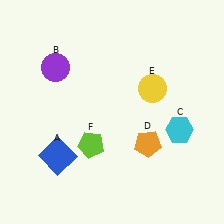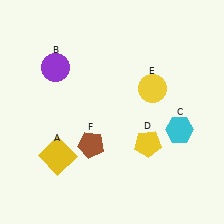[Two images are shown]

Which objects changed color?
A changed from blue to yellow. D changed from orange to yellow. F changed from lime to brown.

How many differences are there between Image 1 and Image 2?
There are 3 differences between the two images.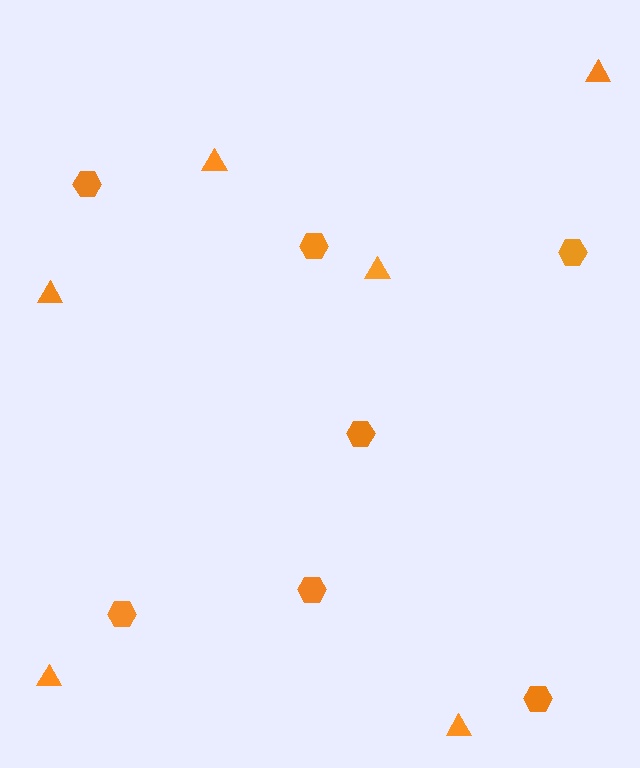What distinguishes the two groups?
There are 2 groups: one group of hexagons (7) and one group of triangles (6).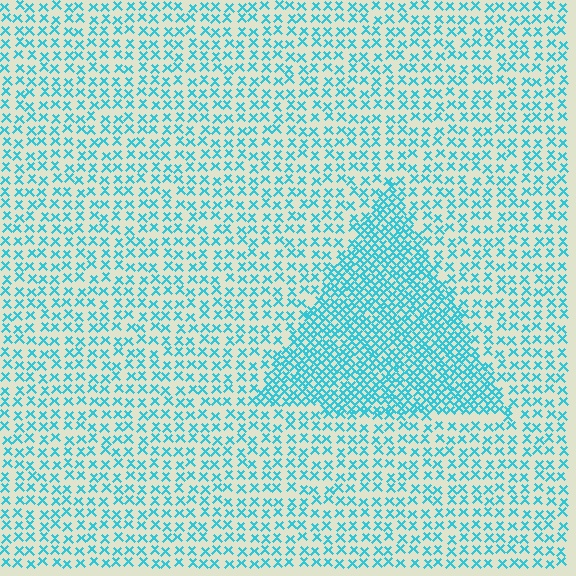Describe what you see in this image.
The image contains small cyan elements arranged at two different densities. A triangle-shaped region is visible where the elements are more densely packed than the surrounding area.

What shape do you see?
I see a triangle.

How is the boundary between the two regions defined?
The boundary is defined by a change in element density (approximately 2.2x ratio). All elements are the same color, size, and shape.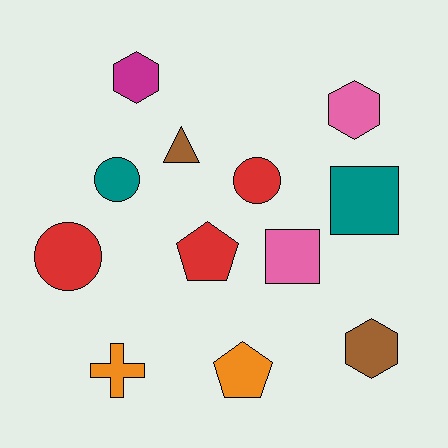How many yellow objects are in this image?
There are no yellow objects.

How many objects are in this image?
There are 12 objects.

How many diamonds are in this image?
There are no diamonds.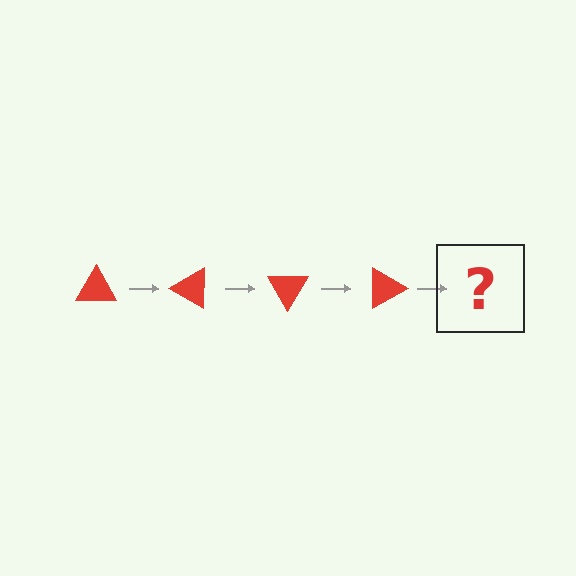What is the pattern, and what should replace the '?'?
The pattern is that the triangle rotates 30 degrees each step. The '?' should be a red triangle rotated 120 degrees.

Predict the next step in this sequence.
The next step is a red triangle rotated 120 degrees.